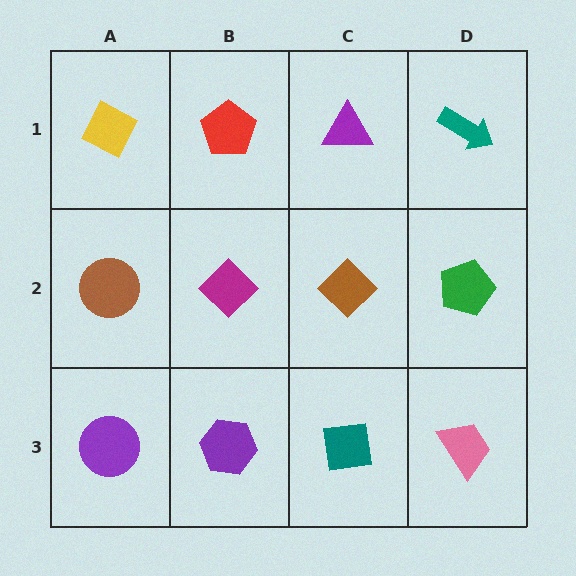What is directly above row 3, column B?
A magenta diamond.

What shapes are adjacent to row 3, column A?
A brown circle (row 2, column A), a purple hexagon (row 3, column B).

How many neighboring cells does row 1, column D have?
2.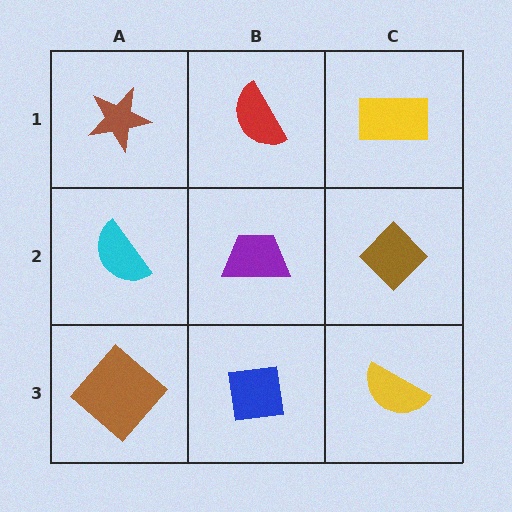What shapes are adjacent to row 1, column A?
A cyan semicircle (row 2, column A), a red semicircle (row 1, column B).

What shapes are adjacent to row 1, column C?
A brown diamond (row 2, column C), a red semicircle (row 1, column B).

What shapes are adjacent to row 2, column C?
A yellow rectangle (row 1, column C), a yellow semicircle (row 3, column C), a purple trapezoid (row 2, column B).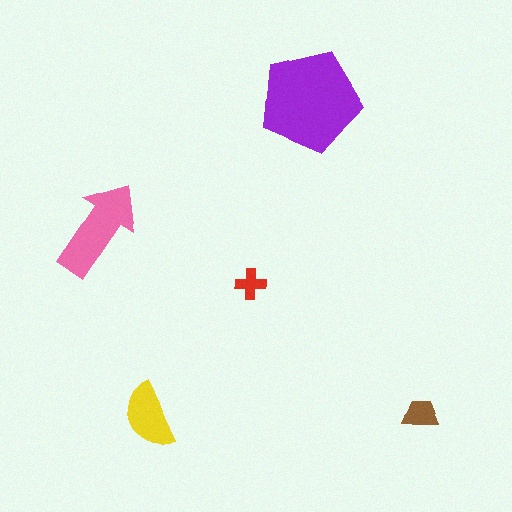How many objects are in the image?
There are 5 objects in the image.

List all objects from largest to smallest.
The purple pentagon, the pink arrow, the yellow semicircle, the brown trapezoid, the red cross.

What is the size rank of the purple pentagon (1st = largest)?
1st.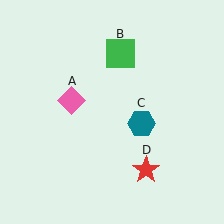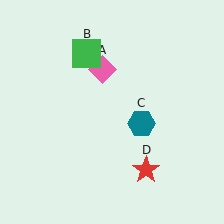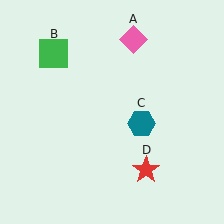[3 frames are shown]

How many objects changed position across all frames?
2 objects changed position: pink diamond (object A), green square (object B).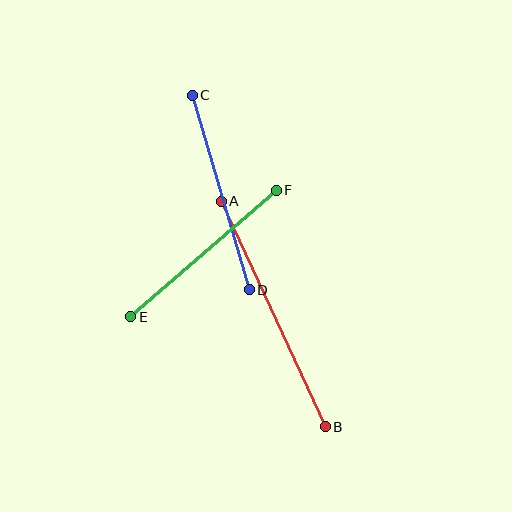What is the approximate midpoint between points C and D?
The midpoint is at approximately (221, 192) pixels.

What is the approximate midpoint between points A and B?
The midpoint is at approximately (273, 314) pixels.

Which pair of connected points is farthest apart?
Points A and B are farthest apart.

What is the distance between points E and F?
The distance is approximately 193 pixels.